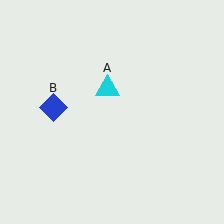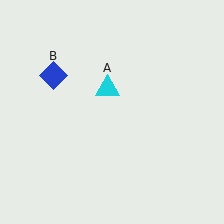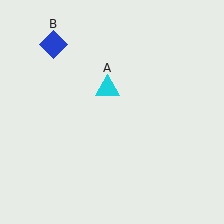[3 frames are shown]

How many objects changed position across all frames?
1 object changed position: blue diamond (object B).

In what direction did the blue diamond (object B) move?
The blue diamond (object B) moved up.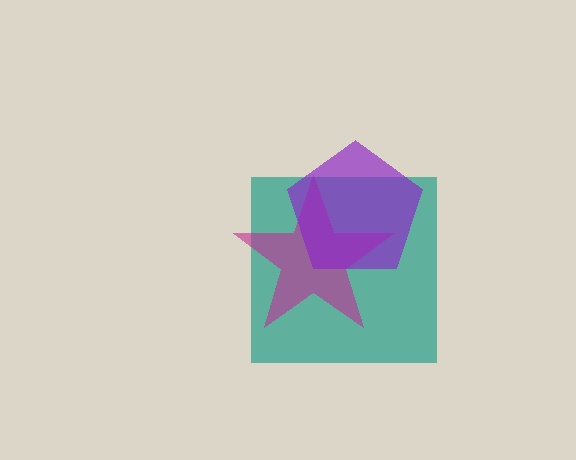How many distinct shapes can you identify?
There are 3 distinct shapes: a teal square, a magenta star, a purple pentagon.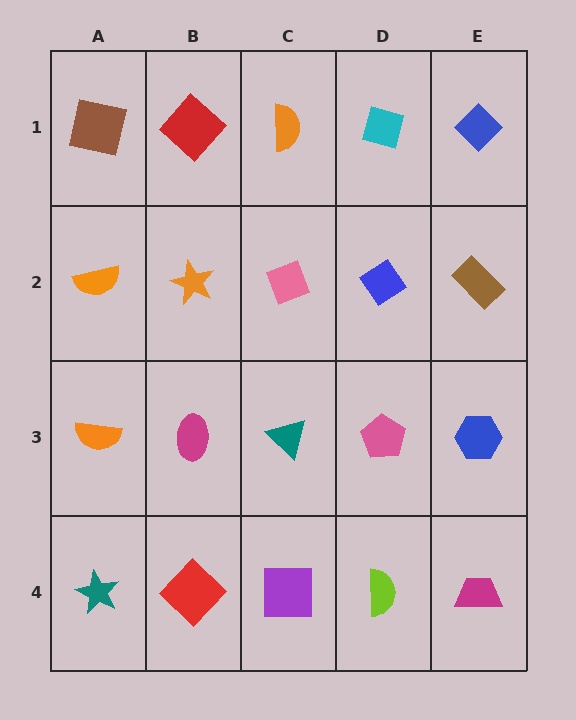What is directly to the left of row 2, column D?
A pink diamond.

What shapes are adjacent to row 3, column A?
An orange semicircle (row 2, column A), a teal star (row 4, column A), a magenta ellipse (row 3, column B).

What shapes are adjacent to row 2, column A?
A brown square (row 1, column A), an orange semicircle (row 3, column A), an orange star (row 2, column B).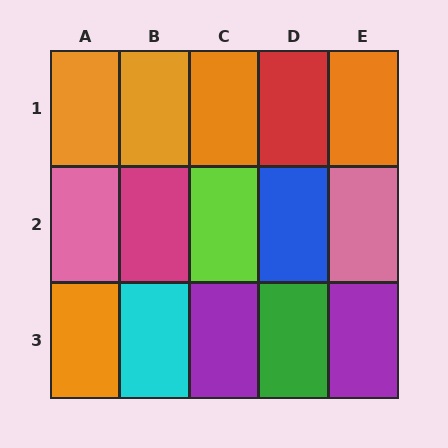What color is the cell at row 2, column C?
Lime.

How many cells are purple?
2 cells are purple.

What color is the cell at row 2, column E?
Pink.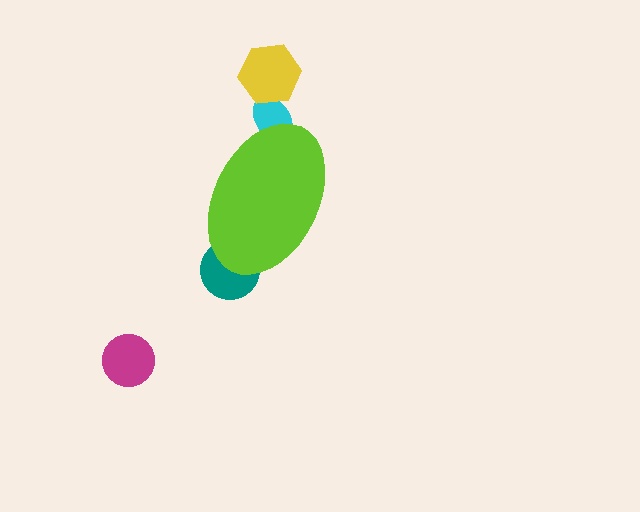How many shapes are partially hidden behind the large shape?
2 shapes are partially hidden.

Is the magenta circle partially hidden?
No, the magenta circle is fully visible.